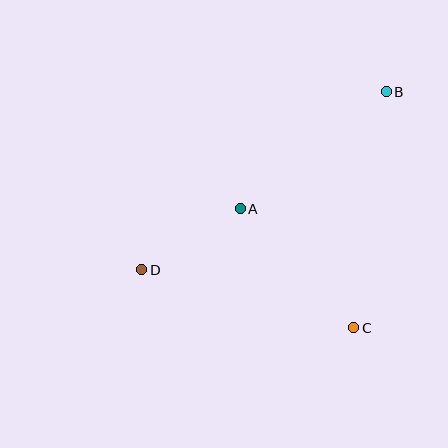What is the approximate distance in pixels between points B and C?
The distance between B and C is approximately 238 pixels.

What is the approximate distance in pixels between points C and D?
The distance between C and D is approximately 220 pixels.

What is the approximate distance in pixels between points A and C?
The distance between A and C is approximately 164 pixels.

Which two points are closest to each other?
Points A and D are closest to each other.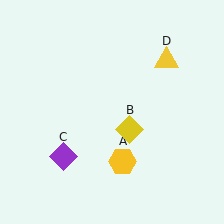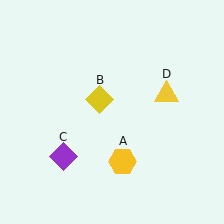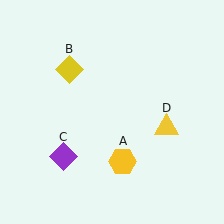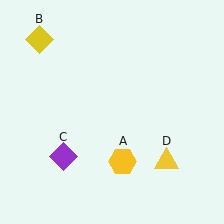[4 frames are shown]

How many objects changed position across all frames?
2 objects changed position: yellow diamond (object B), yellow triangle (object D).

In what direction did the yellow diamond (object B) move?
The yellow diamond (object B) moved up and to the left.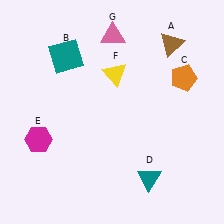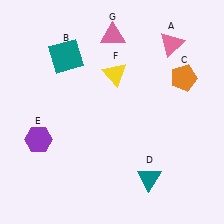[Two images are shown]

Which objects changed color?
A changed from brown to pink. E changed from magenta to purple.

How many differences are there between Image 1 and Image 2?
There are 2 differences between the two images.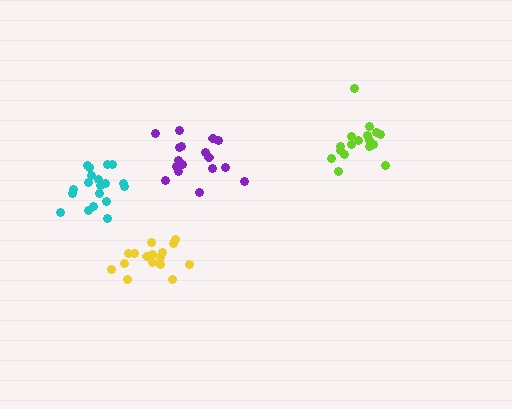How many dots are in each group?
Group 1: 17 dots, Group 2: 19 dots, Group 3: 16 dots, Group 4: 17 dots (69 total).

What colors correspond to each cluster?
The clusters are colored: lime, cyan, yellow, purple.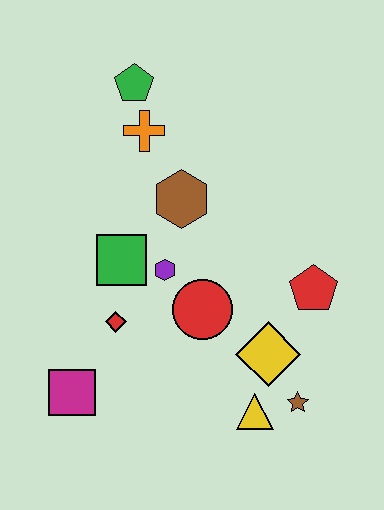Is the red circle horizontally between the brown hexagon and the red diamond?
No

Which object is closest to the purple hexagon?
The green square is closest to the purple hexagon.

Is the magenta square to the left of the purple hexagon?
Yes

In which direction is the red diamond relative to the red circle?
The red diamond is to the left of the red circle.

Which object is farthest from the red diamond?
The green pentagon is farthest from the red diamond.